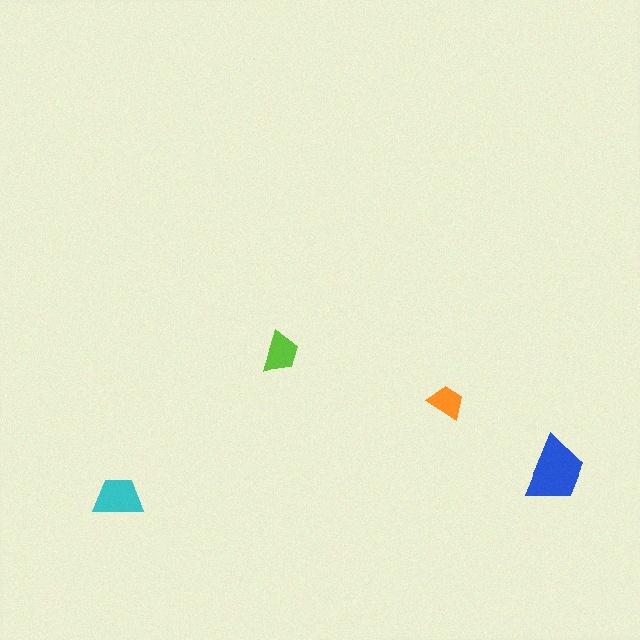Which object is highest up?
The lime trapezoid is topmost.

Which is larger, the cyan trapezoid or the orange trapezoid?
The cyan one.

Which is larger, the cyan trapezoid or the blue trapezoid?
The blue one.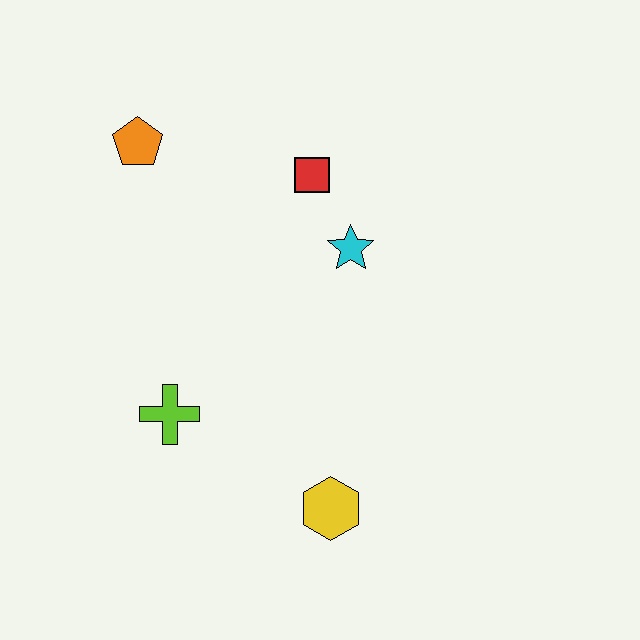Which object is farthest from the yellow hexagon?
The orange pentagon is farthest from the yellow hexagon.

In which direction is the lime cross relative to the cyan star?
The lime cross is to the left of the cyan star.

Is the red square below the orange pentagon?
Yes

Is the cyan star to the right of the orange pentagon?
Yes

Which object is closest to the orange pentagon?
The red square is closest to the orange pentagon.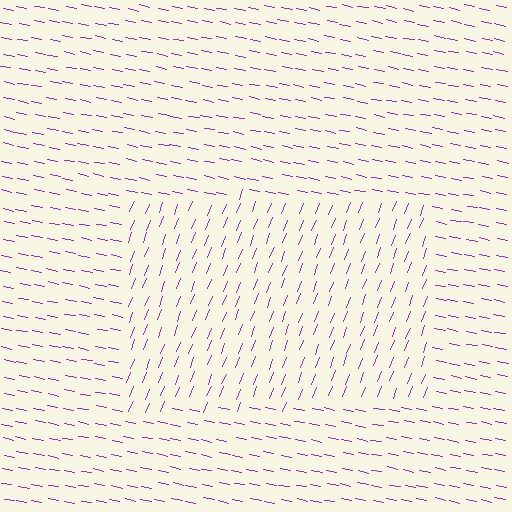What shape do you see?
I see a rectangle.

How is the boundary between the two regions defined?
The boundary is defined purely by a change in line orientation (approximately 80 degrees difference). All lines are the same color and thickness.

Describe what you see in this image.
The image is filled with small purple line segments. A rectangle region in the image has lines oriented differently from the surrounding lines, creating a visible texture boundary.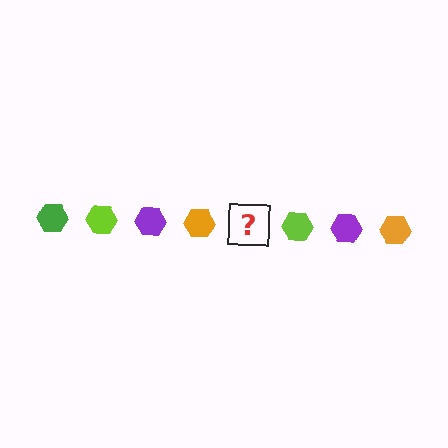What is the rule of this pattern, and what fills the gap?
The rule is that the pattern cycles through green, lime, purple, orange hexagons. The gap should be filled with a green hexagon.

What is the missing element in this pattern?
The missing element is a green hexagon.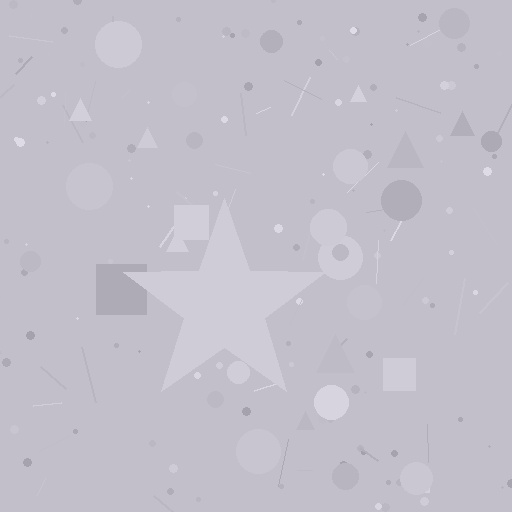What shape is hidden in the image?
A star is hidden in the image.